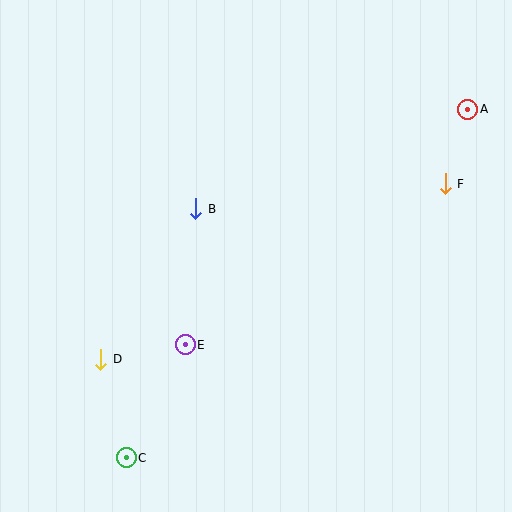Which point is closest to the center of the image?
Point B at (196, 209) is closest to the center.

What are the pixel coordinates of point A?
Point A is at (468, 109).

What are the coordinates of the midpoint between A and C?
The midpoint between A and C is at (297, 284).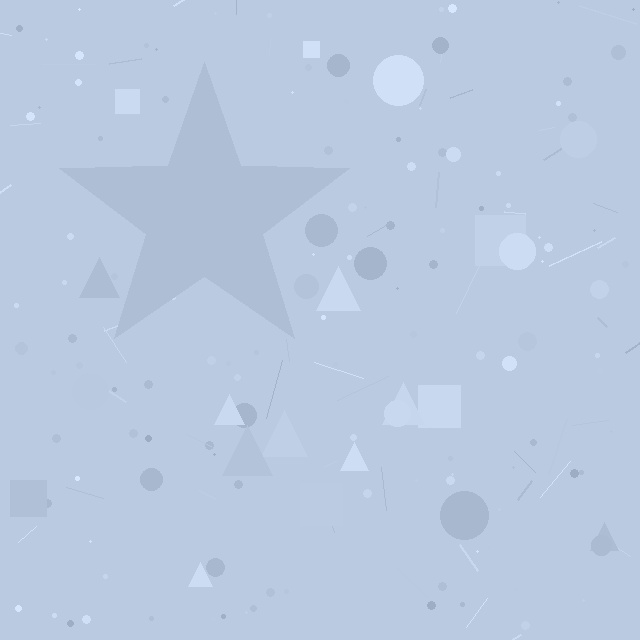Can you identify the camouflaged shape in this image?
The camouflaged shape is a star.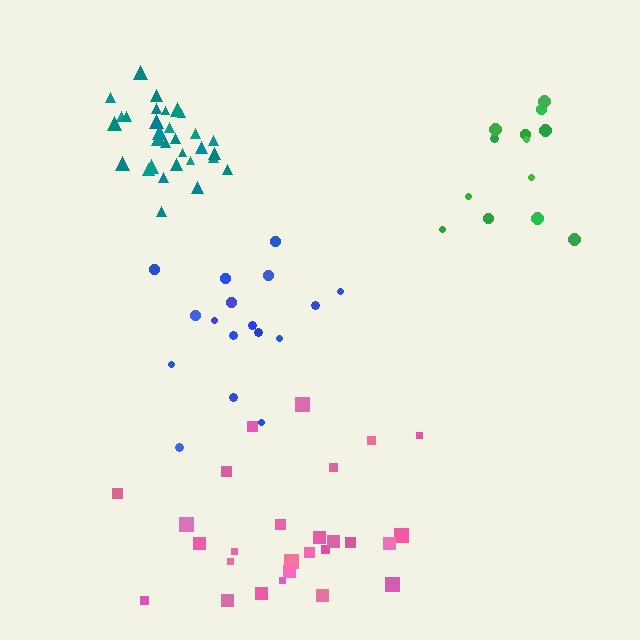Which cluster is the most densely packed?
Teal.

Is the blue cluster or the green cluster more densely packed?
Blue.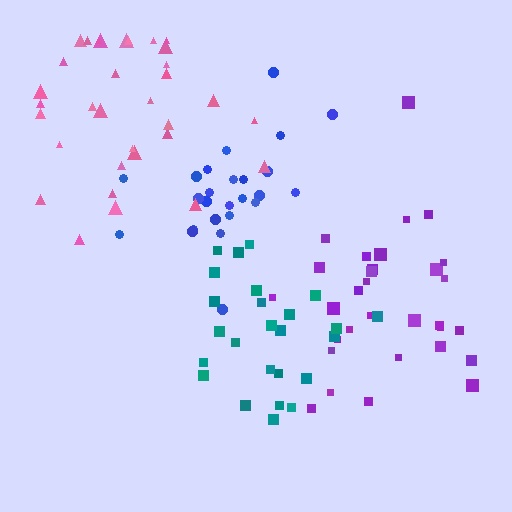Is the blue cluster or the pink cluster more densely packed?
Blue.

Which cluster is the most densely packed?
Purple.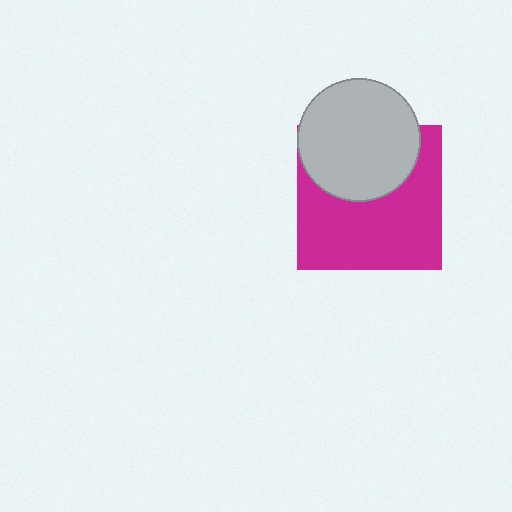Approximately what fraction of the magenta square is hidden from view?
Roughly 38% of the magenta square is hidden behind the light gray circle.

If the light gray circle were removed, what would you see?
You would see the complete magenta square.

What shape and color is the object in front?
The object in front is a light gray circle.